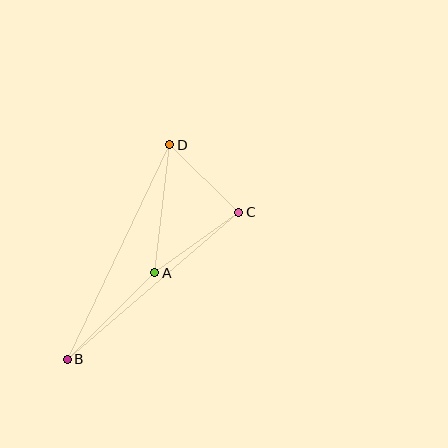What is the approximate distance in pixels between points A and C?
The distance between A and C is approximately 103 pixels.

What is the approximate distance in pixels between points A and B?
The distance between A and B is approximately 123 pixels.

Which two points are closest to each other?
Points C and D are closest to each other.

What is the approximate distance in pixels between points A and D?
The distance between A and D is approximately 129 pixels.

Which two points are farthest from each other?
Points B and D are farthest from each other.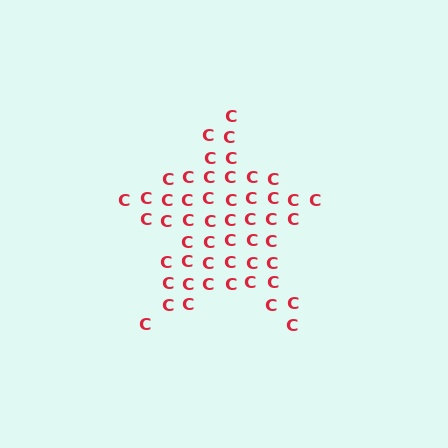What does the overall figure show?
The overall figure shows a star.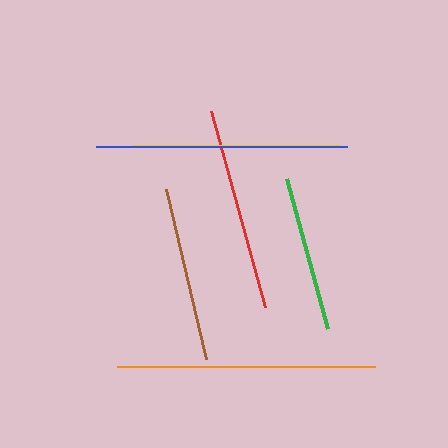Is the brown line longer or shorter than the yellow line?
The yellow line is longer than the brown line.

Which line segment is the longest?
The orange line is the longest at approximately 258 pixels.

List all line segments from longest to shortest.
From longest to shortest: orange, blue, yellow, red, brown, green.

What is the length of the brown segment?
The brown segment is approximately 175 pixels long.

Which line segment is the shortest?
The green line is the shortest at approximately 156 pixels.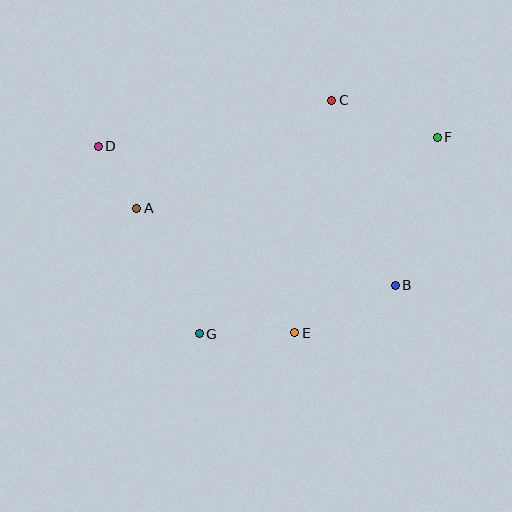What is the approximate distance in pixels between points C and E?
The distance between C and E is approximately 236 pixels.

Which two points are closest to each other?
Points A and D are closest to each other.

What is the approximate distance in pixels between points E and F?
The distance between E and F is approximately 242 pixels.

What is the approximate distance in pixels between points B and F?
The distance between B and F is approximately 153 pixels.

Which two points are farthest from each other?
Points D and F are farthest from each other.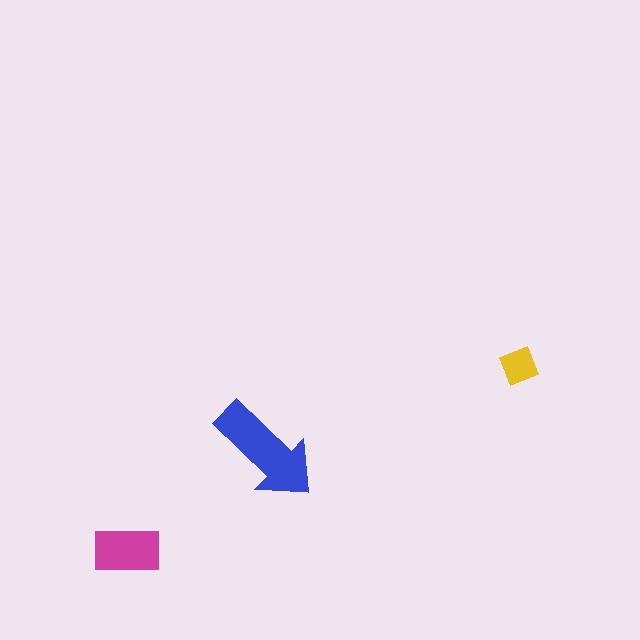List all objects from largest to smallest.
The blue arrow, the magenta rectangle, the yellow diamond.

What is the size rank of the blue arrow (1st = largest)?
1st.